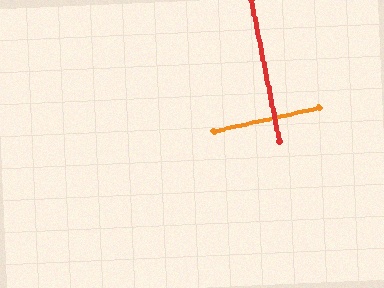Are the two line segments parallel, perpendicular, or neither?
Perpendicular — they meet at approximately 89°.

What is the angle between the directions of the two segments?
Approximately 89 degrees.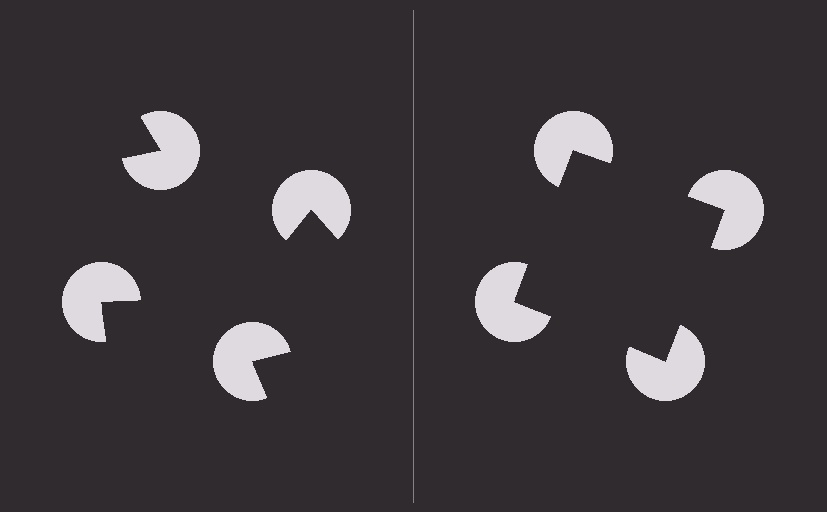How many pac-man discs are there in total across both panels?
8 — 4 on each side.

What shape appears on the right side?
An illusory square.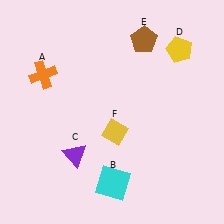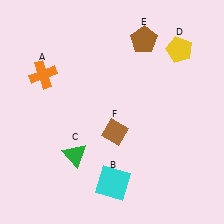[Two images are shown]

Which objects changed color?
C changed from purple to green. F changed from yellow to brown.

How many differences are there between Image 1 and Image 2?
There are 2 differences between the two images.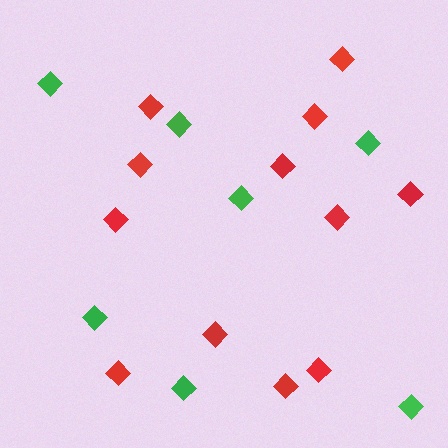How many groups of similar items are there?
There are 2 groups: one group of red diamonds (12) and one group of green diamonds (7).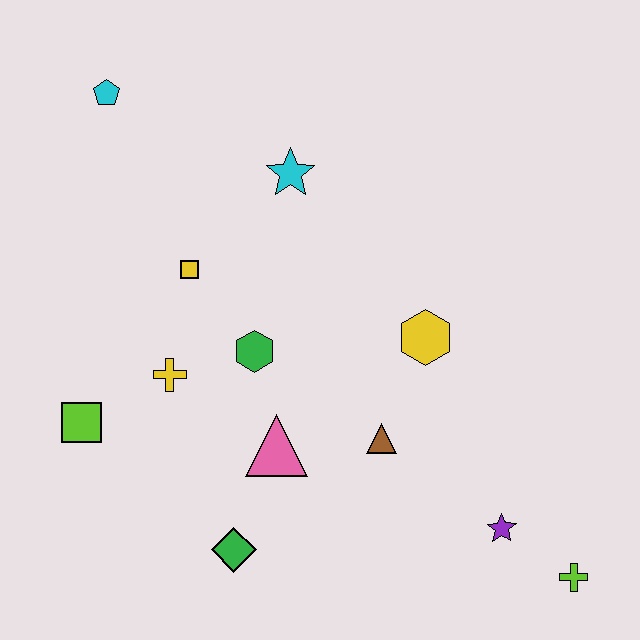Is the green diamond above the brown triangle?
No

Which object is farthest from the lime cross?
The cyan pentagon is farthest from the lime cross.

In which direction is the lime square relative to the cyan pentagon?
The lime square is below the cyan pentagon.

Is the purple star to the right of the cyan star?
Yes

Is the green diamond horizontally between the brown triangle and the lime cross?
No